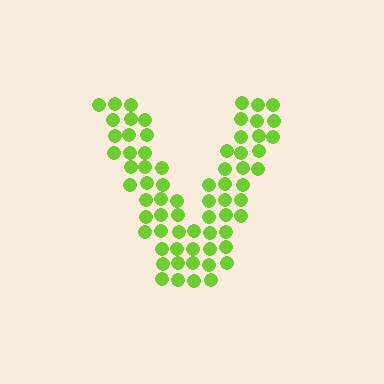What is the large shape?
The large shape is the letter V.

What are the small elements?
The small elements are circles.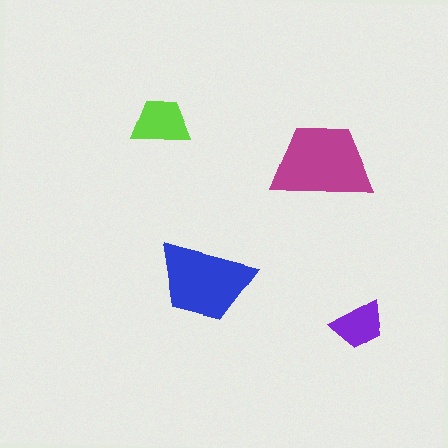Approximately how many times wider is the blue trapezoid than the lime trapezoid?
About 1.5 times wider.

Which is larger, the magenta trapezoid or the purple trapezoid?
The magenta one.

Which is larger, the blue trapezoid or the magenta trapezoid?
The magenta one.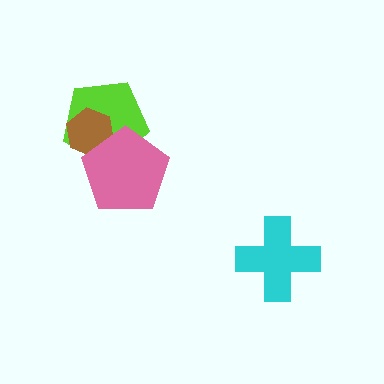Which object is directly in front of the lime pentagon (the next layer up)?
The brown hexagon is directly in front of the lime pentagon.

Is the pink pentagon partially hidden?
No, no other shape covers it.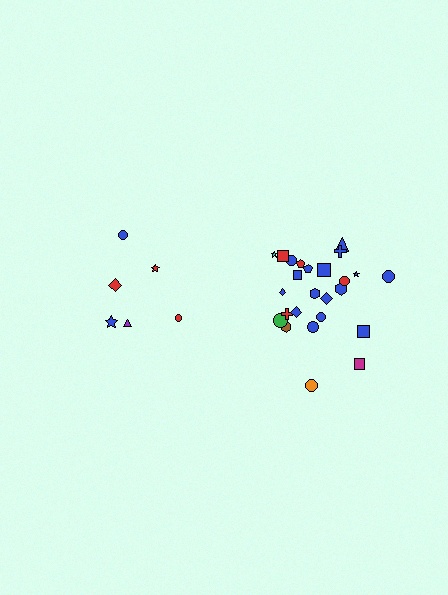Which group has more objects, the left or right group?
The right group.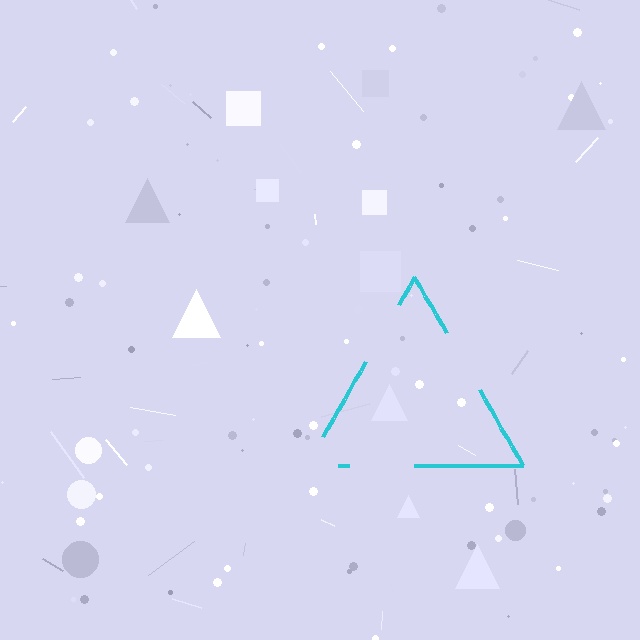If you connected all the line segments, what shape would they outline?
They would outline a triangle.